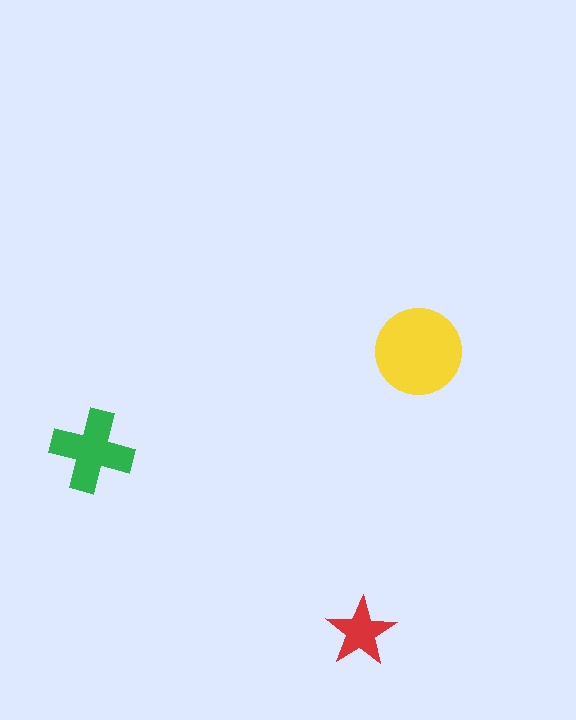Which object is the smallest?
The red star.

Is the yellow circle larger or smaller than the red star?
Larger.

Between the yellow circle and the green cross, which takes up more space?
The yellow circle.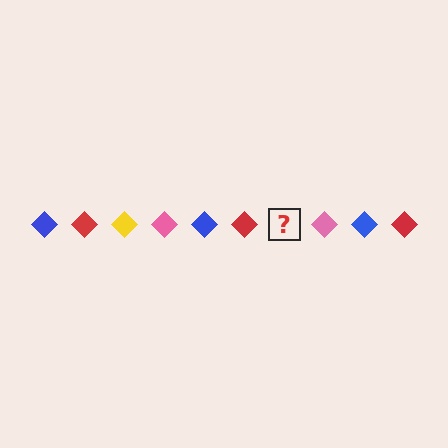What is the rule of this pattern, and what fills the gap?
The rule is that the pattern cycles through blue, red, yellow, pink diamonds. The gap should be filled with a yellow diamond.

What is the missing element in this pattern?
The missing element is a yellow diamond.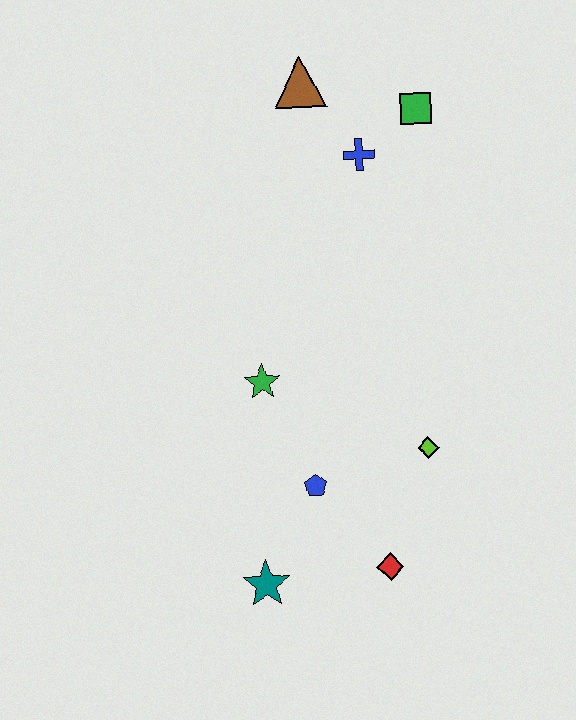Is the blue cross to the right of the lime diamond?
No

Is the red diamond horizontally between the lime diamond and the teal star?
Yes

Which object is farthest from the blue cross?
The teal star is farthest from the blue cross.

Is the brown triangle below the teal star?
No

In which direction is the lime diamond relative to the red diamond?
The lime diamond is above the red diamond.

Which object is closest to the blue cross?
The green square is closest to the blue cross.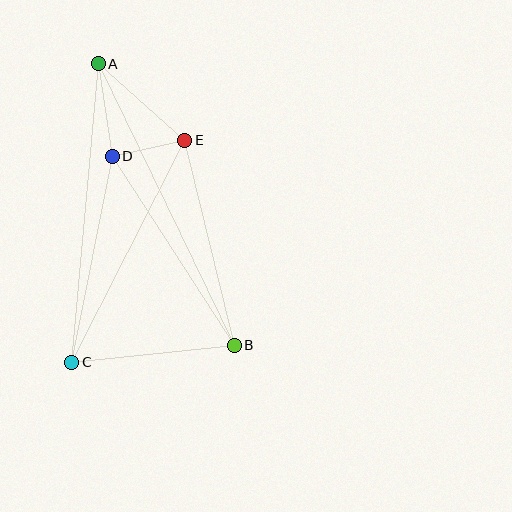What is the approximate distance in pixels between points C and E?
The distance between C and E is approximately 249 pixels.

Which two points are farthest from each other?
Points A and B are farthest from each other.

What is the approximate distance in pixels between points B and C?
The distance between B and C is approximately 163 pixels.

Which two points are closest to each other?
Points D and E are closest to each other.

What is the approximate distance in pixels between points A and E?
The distance between A and E is approximately 116 pixels.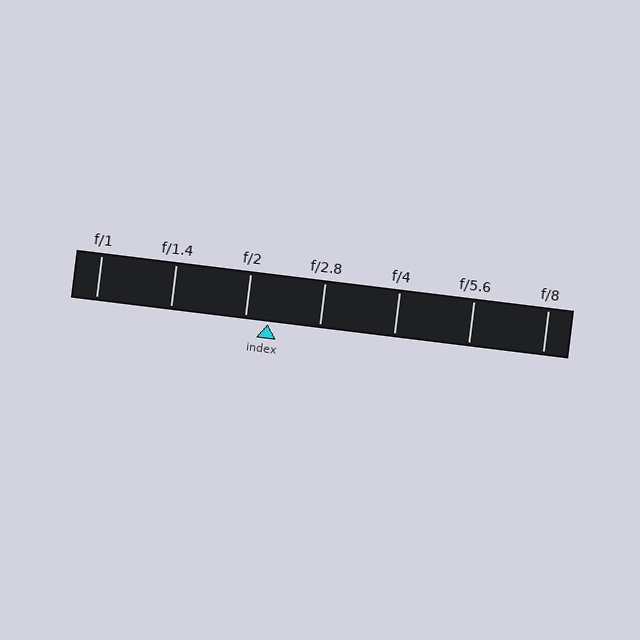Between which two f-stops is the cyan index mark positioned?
The index mark is between f/2 and f/2.8.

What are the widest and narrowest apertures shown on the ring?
The widest aperture shown is f/1 and the narrowest is f/8.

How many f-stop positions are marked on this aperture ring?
There are 7 f-stop positions marked.